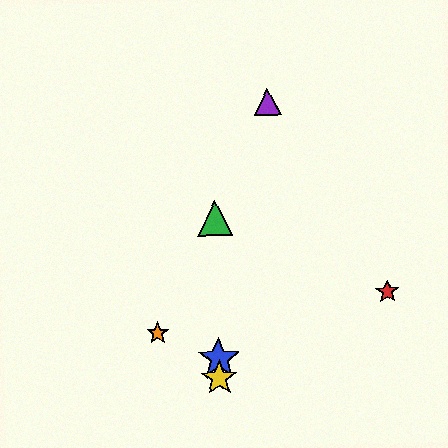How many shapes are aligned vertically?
3 shapes (the blue star, the green triangle, the yellow star) are aligned vertically.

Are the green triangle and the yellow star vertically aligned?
Yes, both are at x≈215.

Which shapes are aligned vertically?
The blue star, the green triangle, the yellow star are aligned vertically.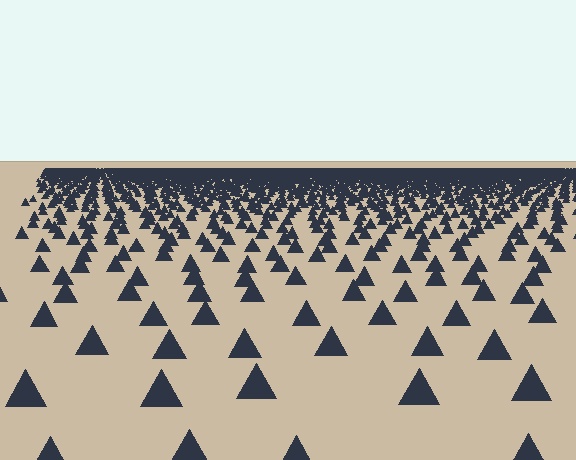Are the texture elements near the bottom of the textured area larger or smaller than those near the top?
Larger. Near the bottom, elements are closer to the viewer and appear at a bigger on-screen size.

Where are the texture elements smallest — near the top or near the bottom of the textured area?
Near the top.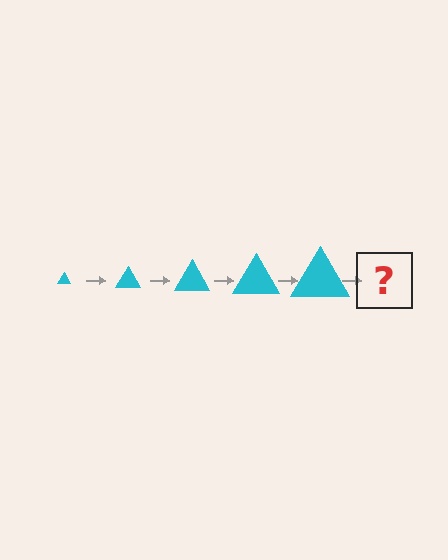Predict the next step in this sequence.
The next step is a cyan triangle, larger than the previous one.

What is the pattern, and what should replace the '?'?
The pattern is that the triangle gets progressively larger each step. The '?' should be a cyan triangle, larger than the previous one.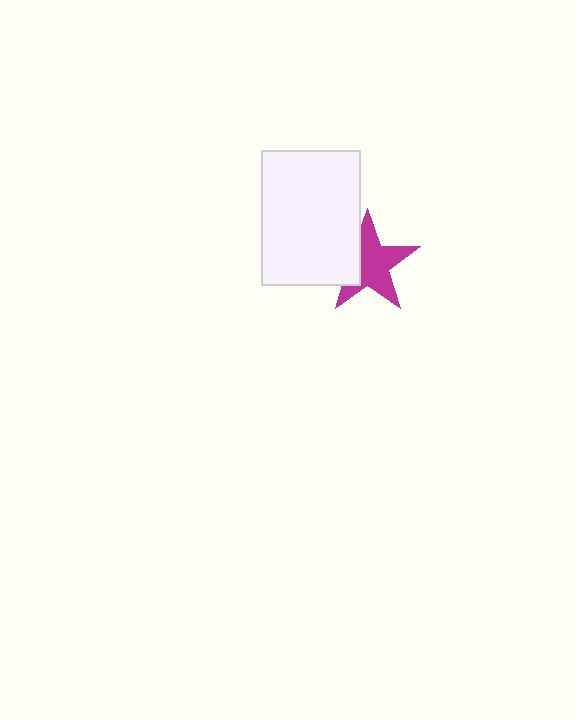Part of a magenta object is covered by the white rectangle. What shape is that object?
It is a star.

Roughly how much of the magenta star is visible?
Most of it is visible (roughly 70%).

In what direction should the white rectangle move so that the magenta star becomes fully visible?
The white rectangle should move left. That is the shortest direction to clear the overlap and leave the magenta star fully visible.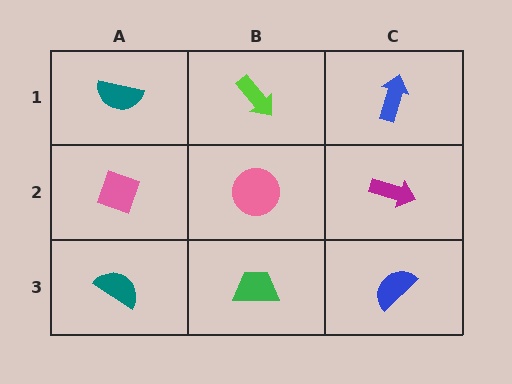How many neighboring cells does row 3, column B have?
3.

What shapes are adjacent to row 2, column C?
A blue arrow (row 1, column C), a blue semicircle (row 3, column C), a pink circle (row 2, column B).